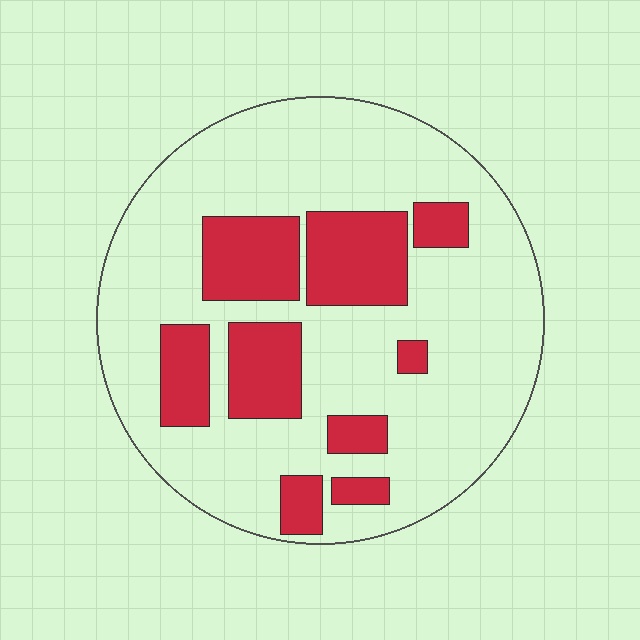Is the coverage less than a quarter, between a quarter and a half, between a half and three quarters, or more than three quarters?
Between a quarter and a half.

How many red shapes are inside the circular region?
9.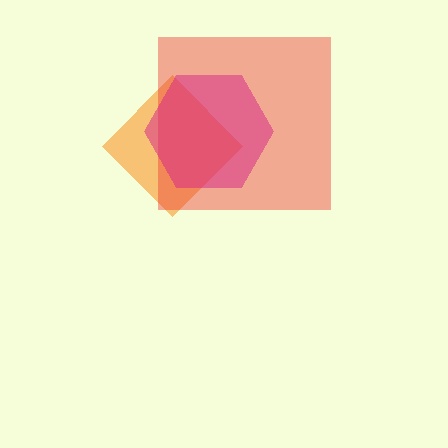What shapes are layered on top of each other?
The layered shapes are: an orange diamond, a red square, a magenta hexagon.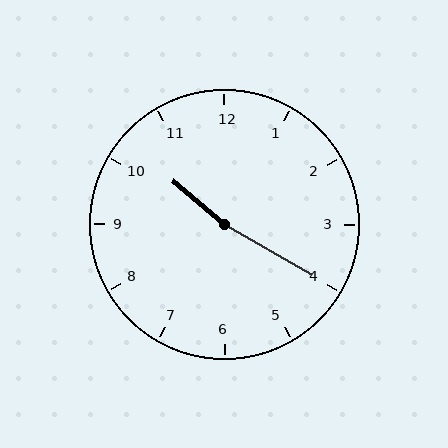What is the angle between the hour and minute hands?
Approximately 170 degrees.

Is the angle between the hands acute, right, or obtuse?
It is obtuse.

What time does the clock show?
10:20.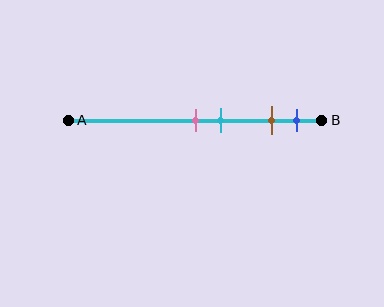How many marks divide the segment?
There are 4 marks dividing the segment.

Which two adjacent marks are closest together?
The pink and cyan marks are the closest adjacent pair.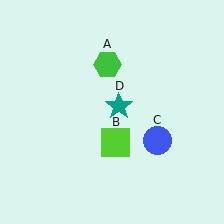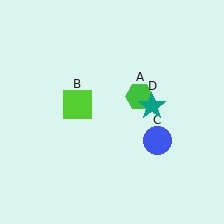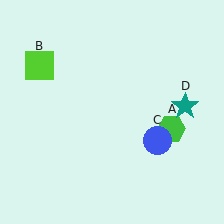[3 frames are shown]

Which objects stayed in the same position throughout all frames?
Blue circle (object C) remained stationary.